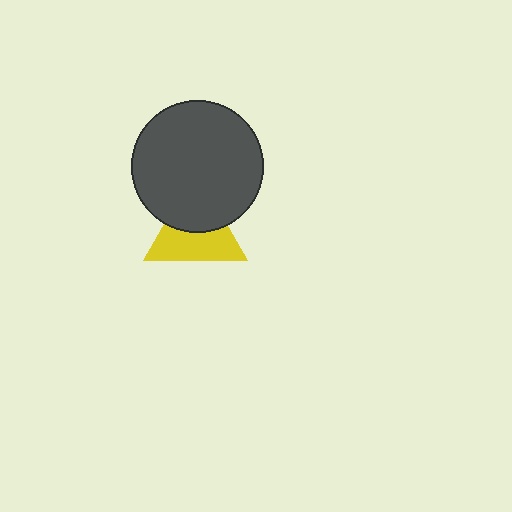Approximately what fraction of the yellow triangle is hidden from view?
Roughly 43% of the yellow triangle is hidden behind the dark gray circle.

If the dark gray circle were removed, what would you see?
You would see the complete yellow triangle.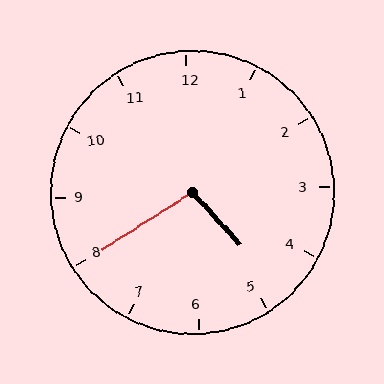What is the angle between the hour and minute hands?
Approximately 100 degrees.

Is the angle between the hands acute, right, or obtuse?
It is obtuse.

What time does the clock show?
4:40.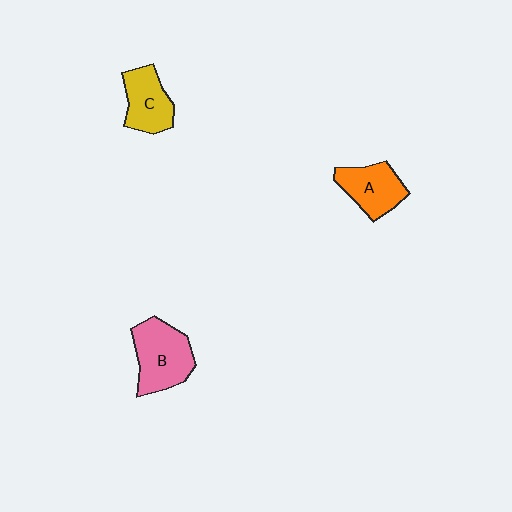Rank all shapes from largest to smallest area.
From largest to smallest: B (pink), A (orange), C (yellow).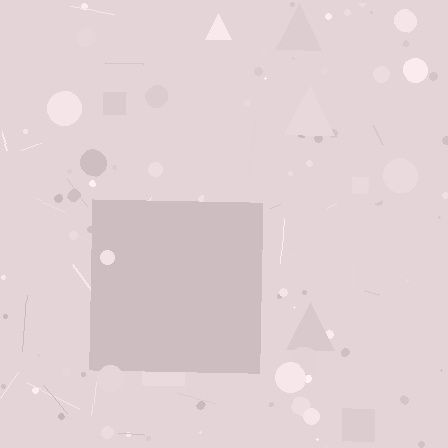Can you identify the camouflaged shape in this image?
The camouflaged shape is a square.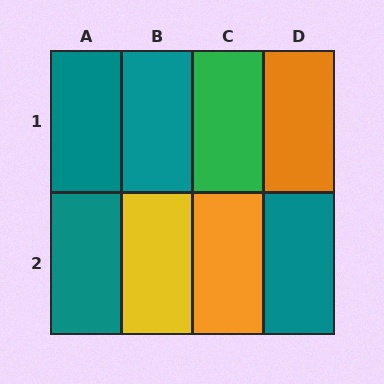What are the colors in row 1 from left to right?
Teal, teal, green, orange.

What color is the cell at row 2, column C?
Orange.